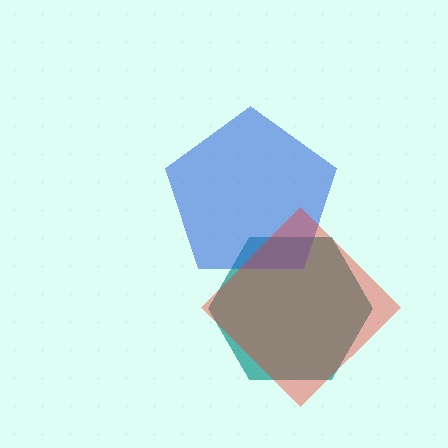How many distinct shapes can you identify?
There are 3 distinct shapes: a teal hexagon, a blue pentagon, a red diamond.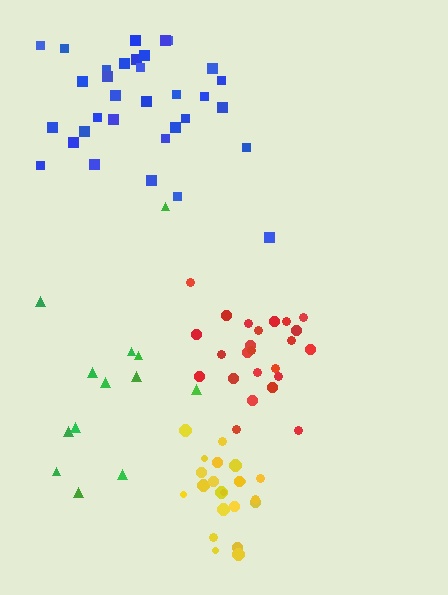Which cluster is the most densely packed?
Yellow.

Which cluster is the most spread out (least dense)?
Green.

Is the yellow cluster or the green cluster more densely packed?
Yellow.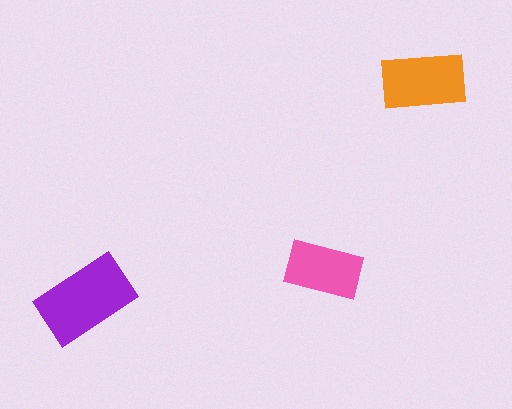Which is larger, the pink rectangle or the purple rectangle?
The purple one.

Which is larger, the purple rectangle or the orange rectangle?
The purple one.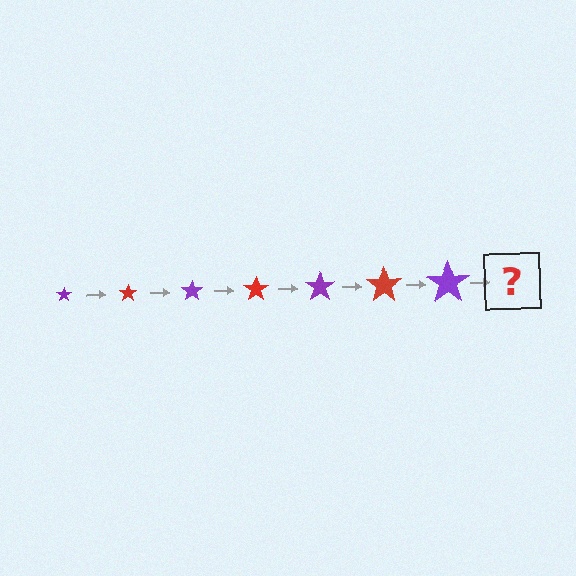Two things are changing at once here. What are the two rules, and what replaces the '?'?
The two rules are that the star grows larger each step and the color cycles through purple and red. The '?' should be a red star, larger than the previous one.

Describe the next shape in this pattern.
It should be a red star, larger than the previous one.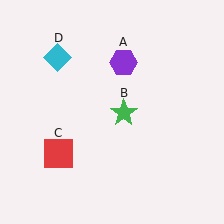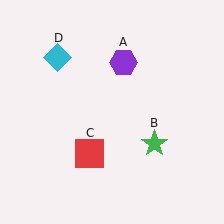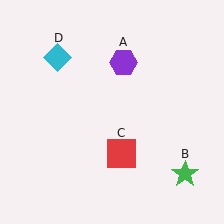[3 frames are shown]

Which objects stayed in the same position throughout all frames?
Purple hexagon (object A) and cyan diamond (object D) remained stationary.